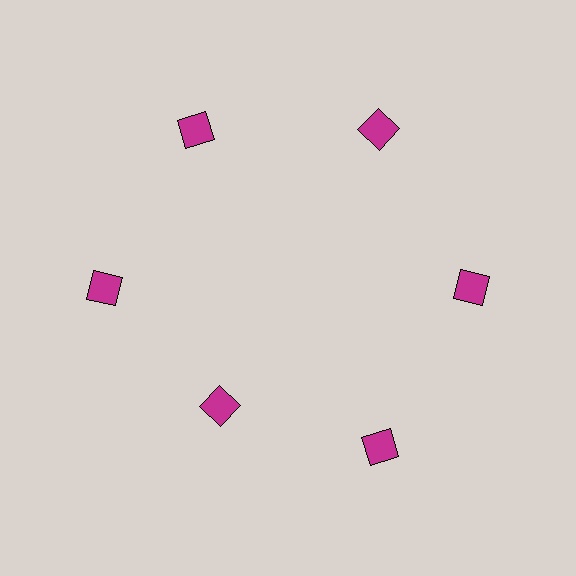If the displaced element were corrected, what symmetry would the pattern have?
It would have 6-fold rotational symmetry — the pattern would map onto itself every 60 degrees.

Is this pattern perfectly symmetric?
No. The 6 magenta squares are arranged in a ring, but one element near the 7 o'clock position is pulled inward toward the center, breaking the 6-fold rotational symmetry.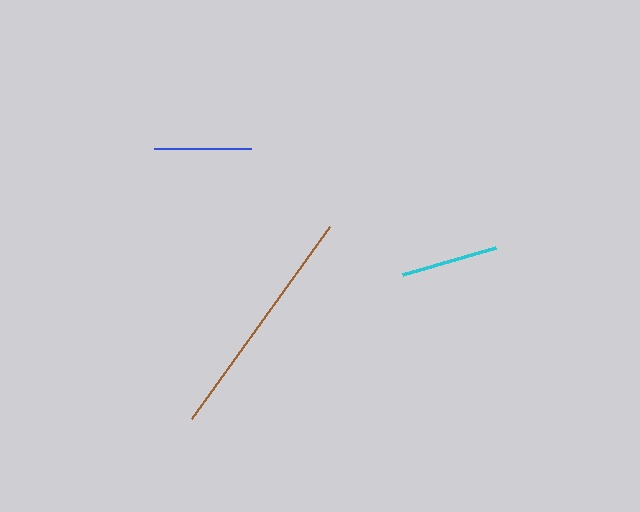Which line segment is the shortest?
The cyan line is the shortest at approximately 97 pixels.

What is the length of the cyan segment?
The cyan segment is approximately 97 pixels long.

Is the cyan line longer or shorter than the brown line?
The brown line is longer than the cyan line.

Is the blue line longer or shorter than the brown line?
The brown line is longer than the blue line.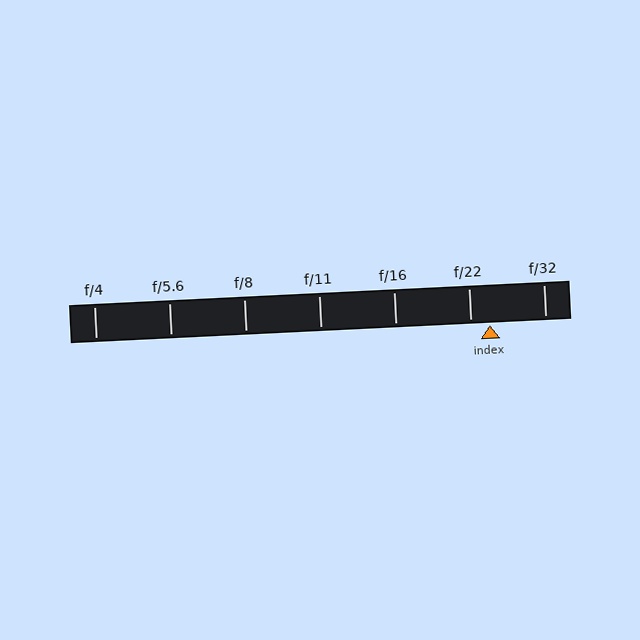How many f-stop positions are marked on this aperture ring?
There are 7 f-stop positions marked.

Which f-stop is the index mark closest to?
The index mark is closest to f/22.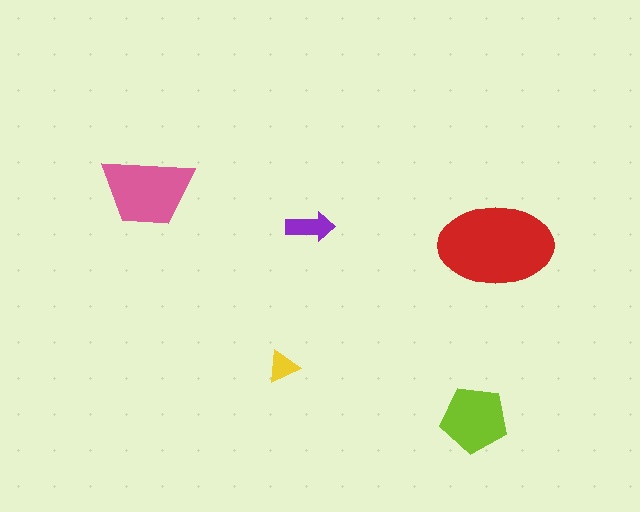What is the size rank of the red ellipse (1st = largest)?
1st.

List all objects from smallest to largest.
The yellow triangle, the purple arrow, the lime pentagon, the pink trapezoid, the red ellipse.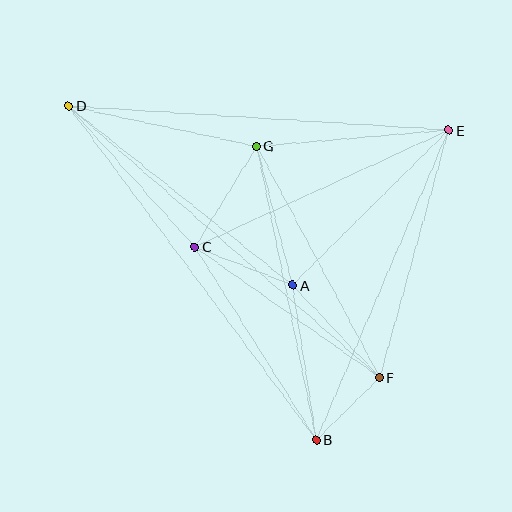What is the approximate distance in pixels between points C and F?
The distance between C and F is approximately 226 pixels.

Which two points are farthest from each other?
Points B and D are farthest from each other.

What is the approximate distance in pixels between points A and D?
The distance between A and D is approximately 287 pixels.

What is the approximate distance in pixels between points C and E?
The distance between C and E is approximately 279 pixels.